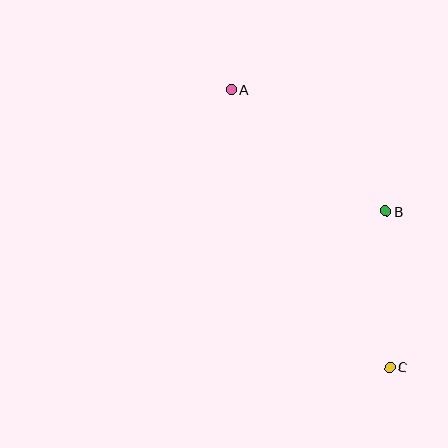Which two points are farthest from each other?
Points A and C are farthest from each other.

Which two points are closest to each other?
Points B and C are closest to each other.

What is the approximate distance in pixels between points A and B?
The distance between A and B is approximately 196 pixels.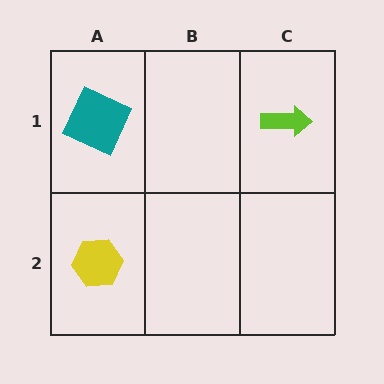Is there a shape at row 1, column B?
No, that cell is empty.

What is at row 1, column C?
A lime arrow.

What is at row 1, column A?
A teal square.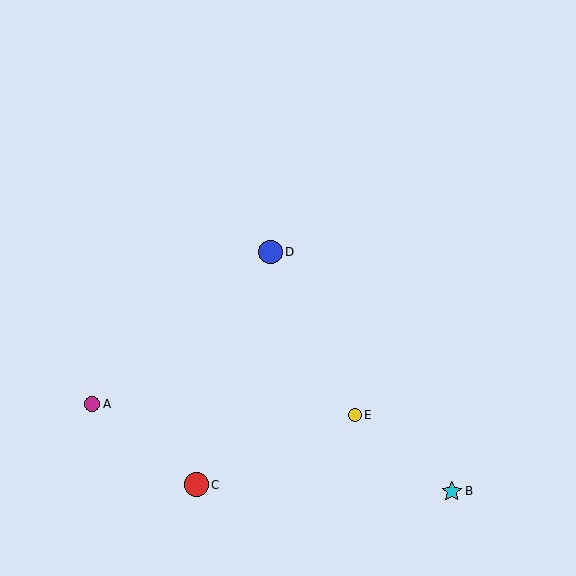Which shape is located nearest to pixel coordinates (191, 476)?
The red circle (labeled C) at (197, 485) is nearest to that location.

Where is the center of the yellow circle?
The center of the yellow circle is at (355, 415).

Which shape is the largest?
The blue circle (labeled D) is the largest.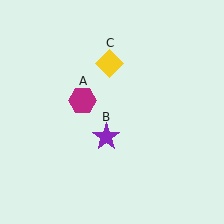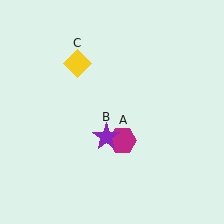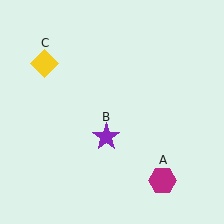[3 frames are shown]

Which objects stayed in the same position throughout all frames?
Purple star (object B) remained stationary.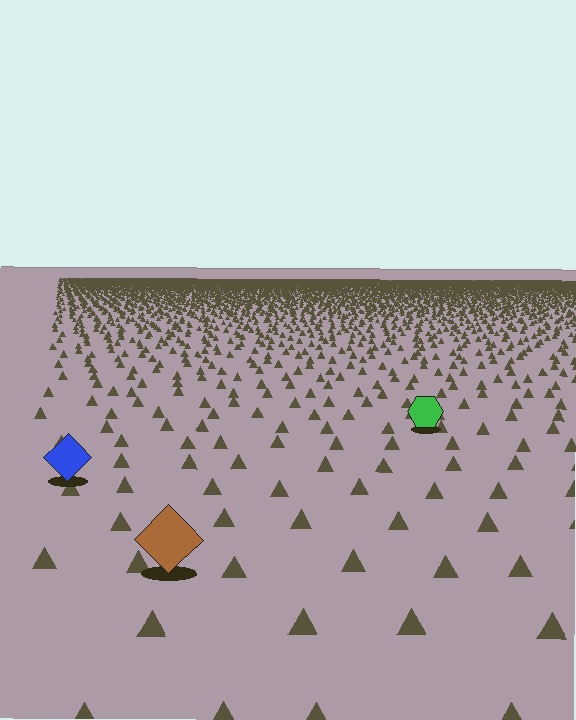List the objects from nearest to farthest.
From nearest to farthest: the brown diamond, the blue diamond, the green hexagon.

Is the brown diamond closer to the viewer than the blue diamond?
Yes. The brown diamond is closer — you can tell from the texture gradient: the ground texture is coarser near it.